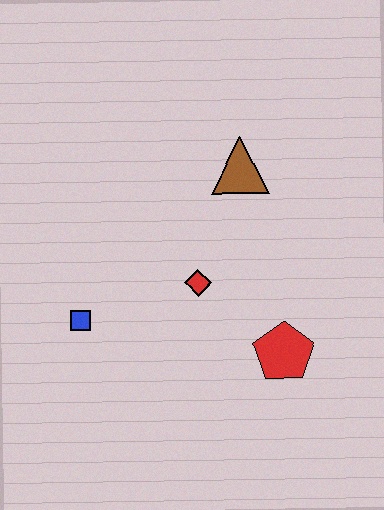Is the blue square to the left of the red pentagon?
Yes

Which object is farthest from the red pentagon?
The blue square is farthest from the red pentagon.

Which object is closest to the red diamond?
The red pentagon is closest to the red diamond.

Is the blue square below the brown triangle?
Yes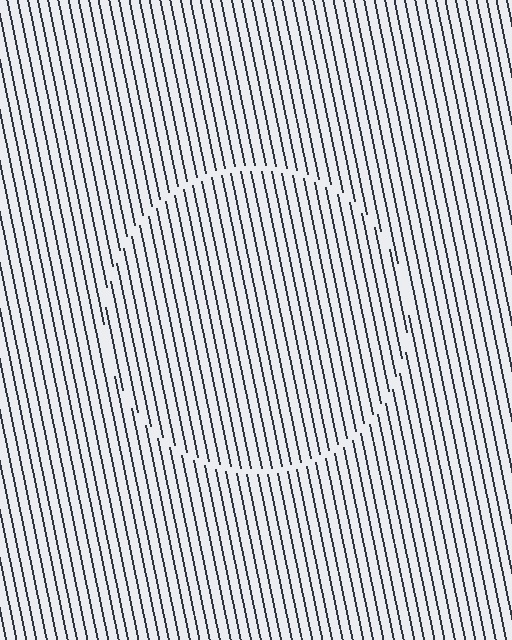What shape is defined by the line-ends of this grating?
An illusory circle. The interior of the shape contains the same grating, shifted by half a period — the contour is defined by the phase discontinuity where line-ends from the inner and outer gratings abut.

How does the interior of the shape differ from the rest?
The interior of the shape contains the same grating, shifted by half a period — the contour is defined by the phase discontinuity where line-ends from the inner and outer gratings abut.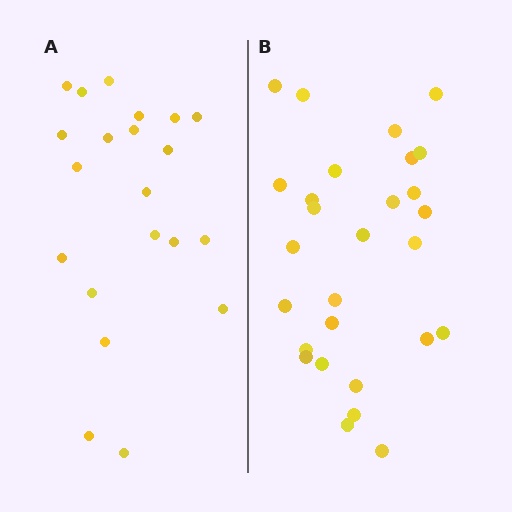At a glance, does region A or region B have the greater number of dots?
Region B (the right region) has more dots.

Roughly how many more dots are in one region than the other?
Region B has roughly 8 or so more dots than region A.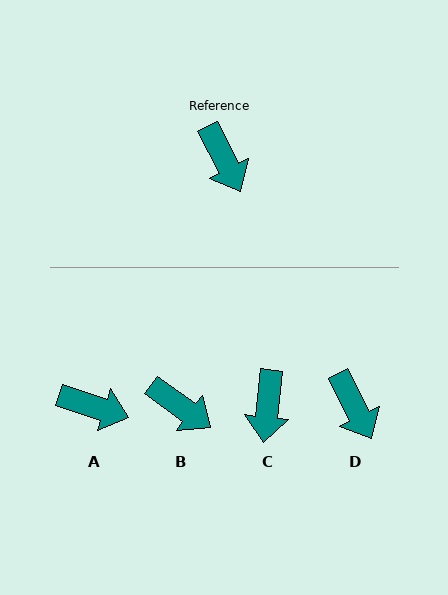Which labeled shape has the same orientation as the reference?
D.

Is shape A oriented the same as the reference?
No, it is off by about 45 degrees.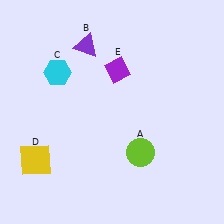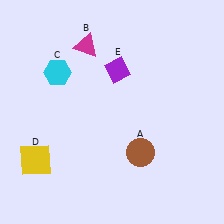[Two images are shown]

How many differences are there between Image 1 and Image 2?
There are 2 differences between the two images.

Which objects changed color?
A changed from lime to brown. B changed from purple to magenta.